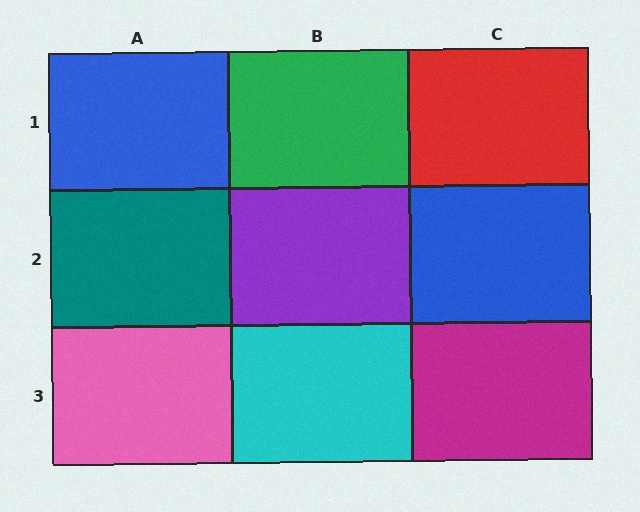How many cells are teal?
1 cell is teal.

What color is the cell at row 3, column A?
Pink.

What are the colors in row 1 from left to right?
Blue, green, red.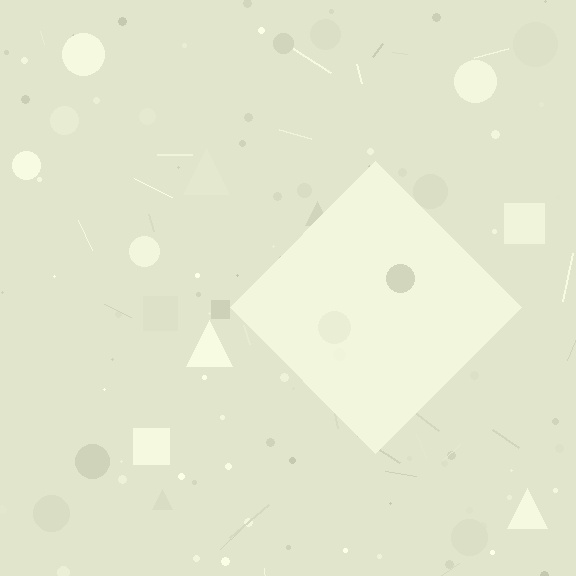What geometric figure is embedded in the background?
A diamond is embedded in the background.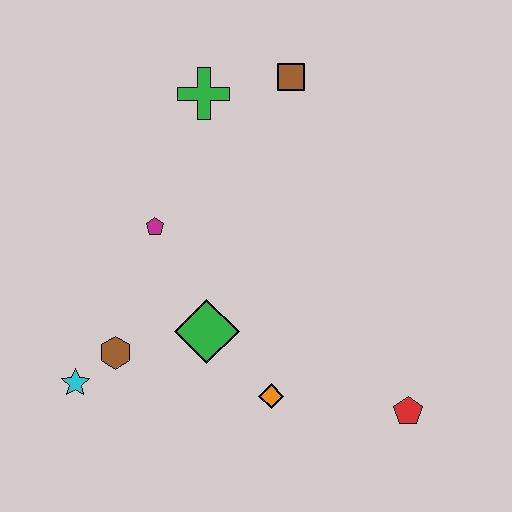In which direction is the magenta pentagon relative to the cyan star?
The magenta pentagon is above the cyan star.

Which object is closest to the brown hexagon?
The cyan star is closest to the brown hexagon.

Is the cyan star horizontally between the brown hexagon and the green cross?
No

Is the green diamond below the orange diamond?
No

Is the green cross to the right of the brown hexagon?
Yes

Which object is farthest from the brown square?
The cyan star is farthest from the brown square.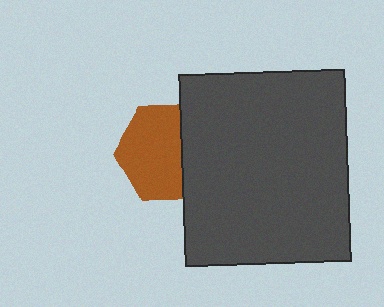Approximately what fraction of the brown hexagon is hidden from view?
Roughly 34% of the brown hexagon is hidden behind the dark gray rectangle.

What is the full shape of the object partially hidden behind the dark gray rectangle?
The partially hidden object is a brown hexagon.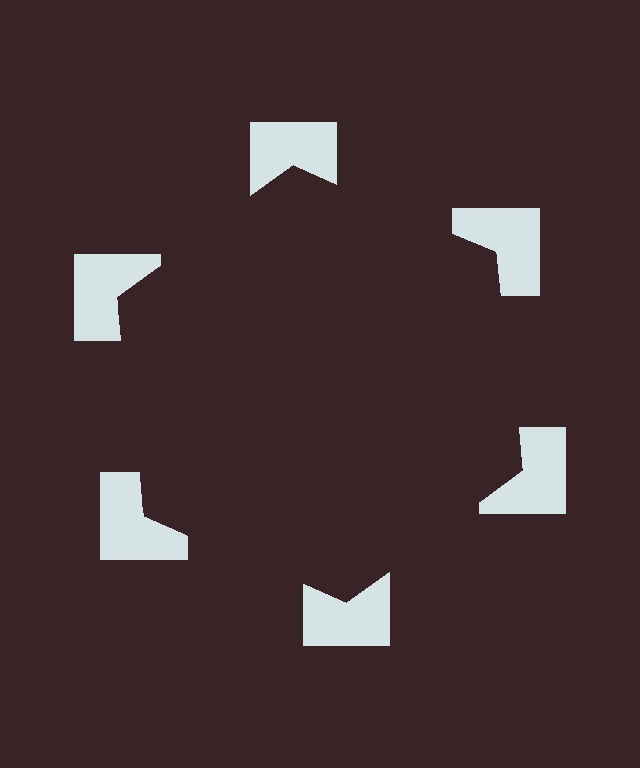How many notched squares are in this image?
There are 6 — one at each vertex of the illusory hexagon.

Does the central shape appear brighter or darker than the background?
It typically appears slightly darker than the background, even though no actual brightness change is drawn.